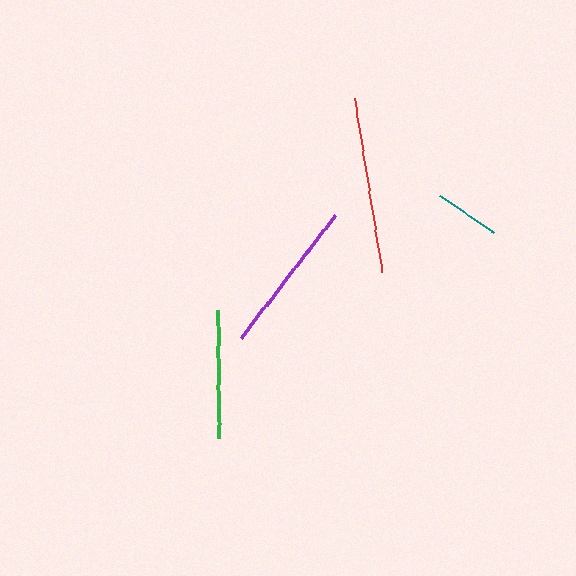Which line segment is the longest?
The red line is the longest at approximately 177 pixels.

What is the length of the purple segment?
The purple segment is approximately 154 pixels long.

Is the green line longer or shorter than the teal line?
The green line is longer than the teal line.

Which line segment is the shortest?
The teal line is the shortest at approximately 65 pixels.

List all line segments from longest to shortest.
From longest to shortest: red, purple, green, teal.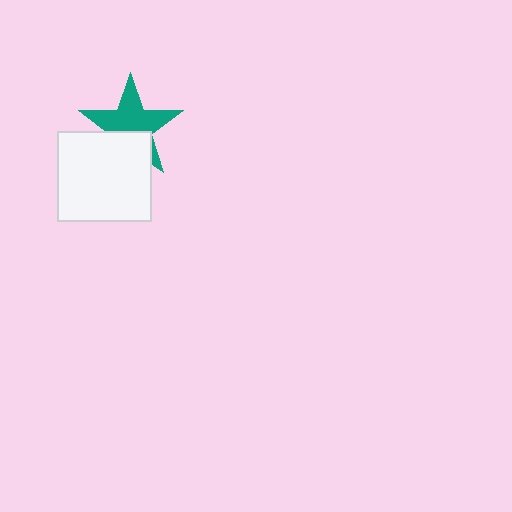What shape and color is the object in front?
The object in front is a white rectangle.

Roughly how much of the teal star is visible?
Most of it is visible (roughly 65%).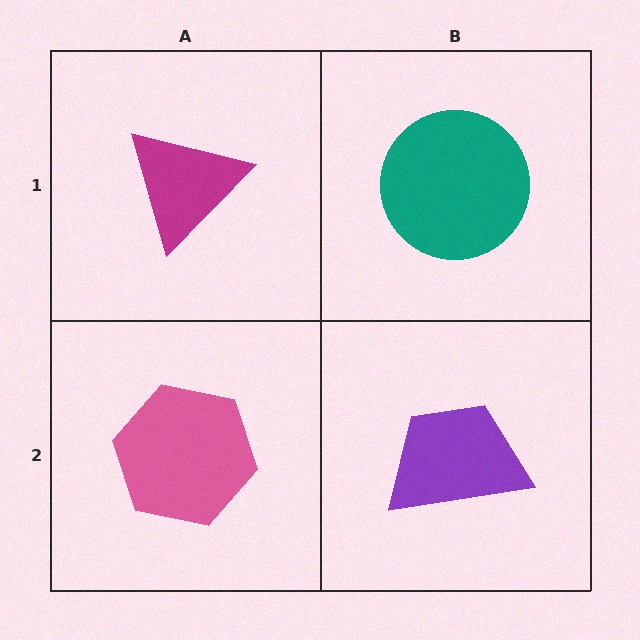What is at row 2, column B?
A purple trapezoid.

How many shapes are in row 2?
2 shapes.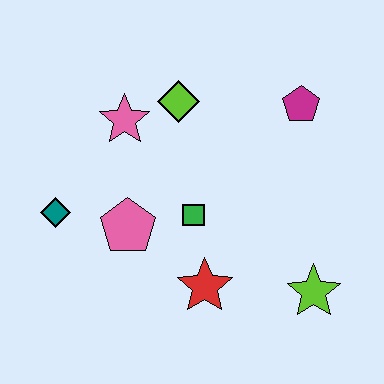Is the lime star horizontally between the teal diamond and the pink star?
No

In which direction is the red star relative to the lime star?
The red star is to the left of the lime star.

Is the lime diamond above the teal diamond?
Yes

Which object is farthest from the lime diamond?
The lime star is farthest from the lime diamond.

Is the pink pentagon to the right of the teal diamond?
Yes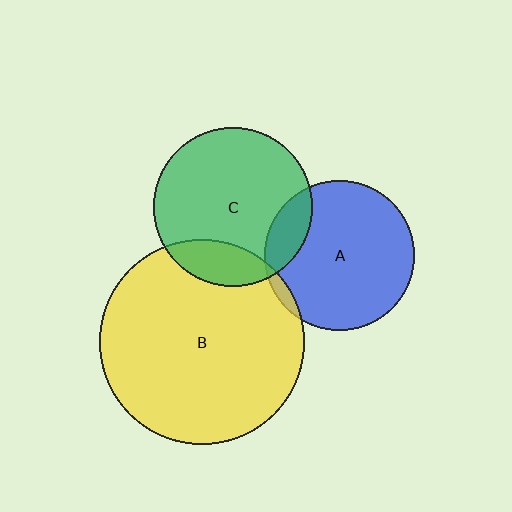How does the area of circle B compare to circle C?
Approximately 1.7 times.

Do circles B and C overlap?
Yes.